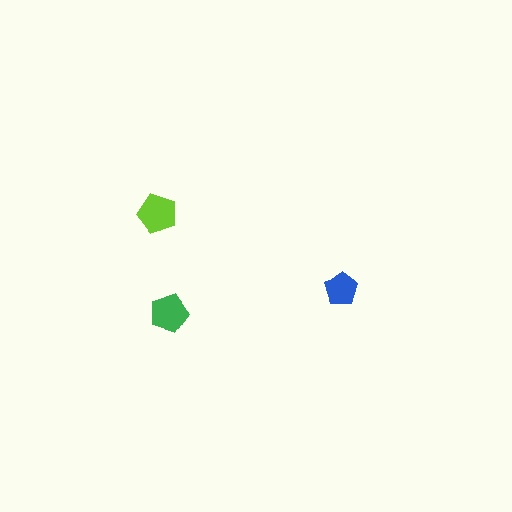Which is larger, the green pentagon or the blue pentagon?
The green one.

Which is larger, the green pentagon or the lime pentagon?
The lime one.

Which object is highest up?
The lime pentagon is topmost.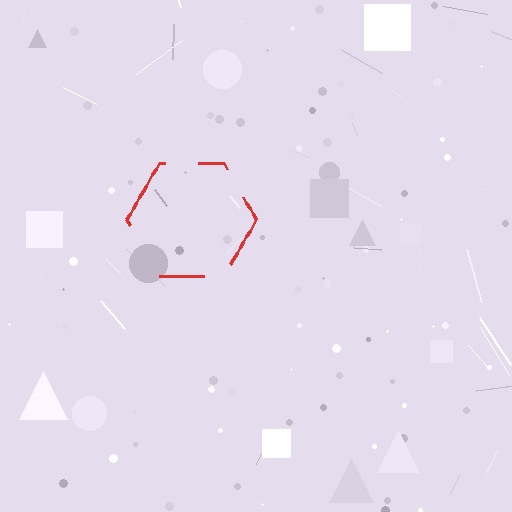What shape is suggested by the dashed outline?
The dashed outline suggests a hexagon.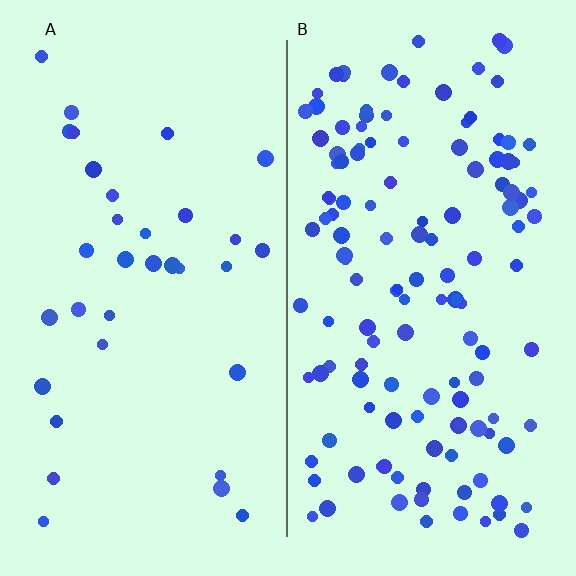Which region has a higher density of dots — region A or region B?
B (the right).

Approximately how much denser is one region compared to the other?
Approximately 3.9× — region B over region A.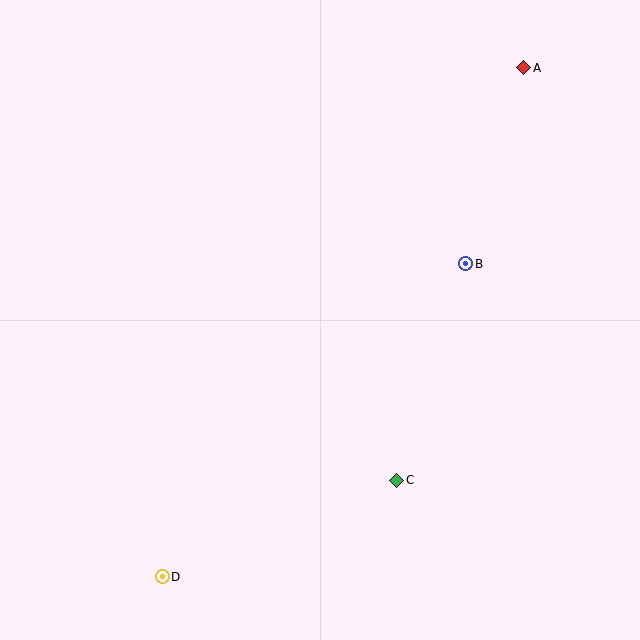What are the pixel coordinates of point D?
Point D is at (162, 577).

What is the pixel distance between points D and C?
The distance between D and C is 254 pixels.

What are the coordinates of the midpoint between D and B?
The midpoint between D and B is at (314, 420).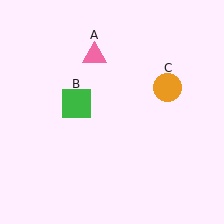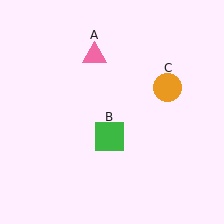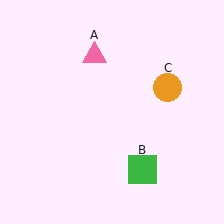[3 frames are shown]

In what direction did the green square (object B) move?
The green square (object B) moved down and to the right.